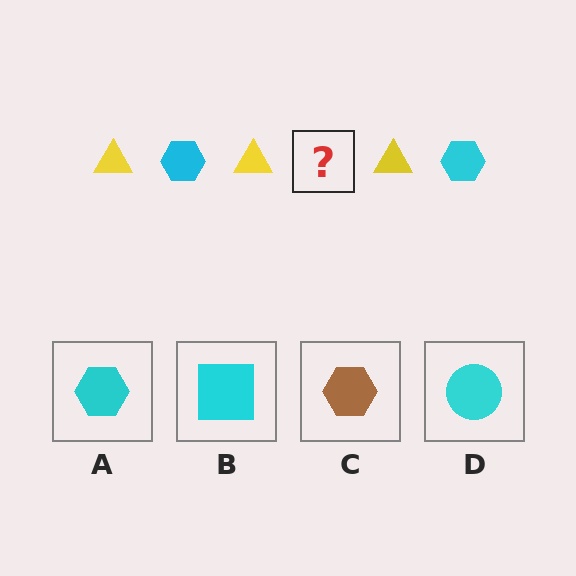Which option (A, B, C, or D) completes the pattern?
A.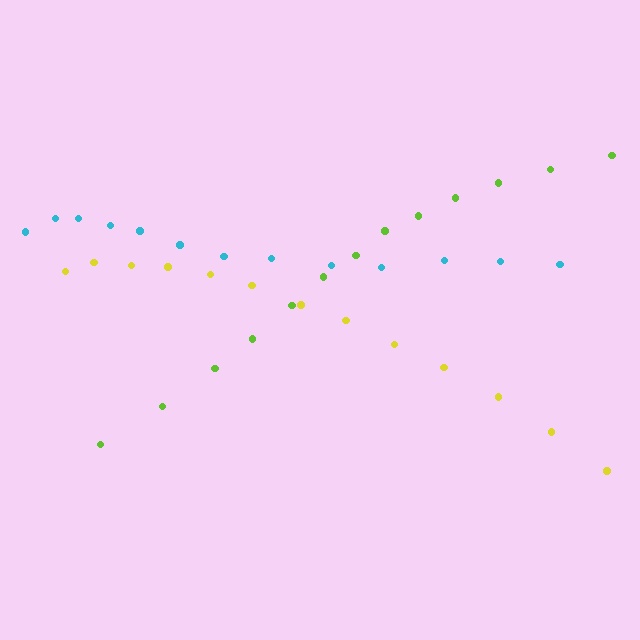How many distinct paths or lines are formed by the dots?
There are 3 distinct paths.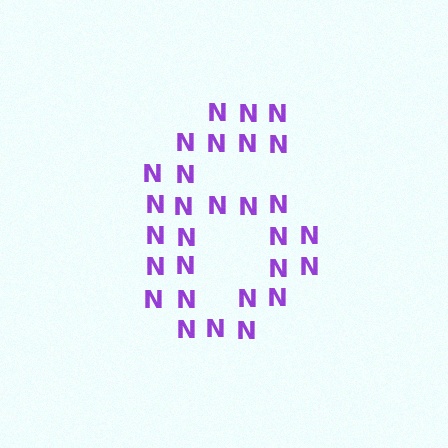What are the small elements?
The small elements are letter N's.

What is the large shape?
The large shape is the digit 6.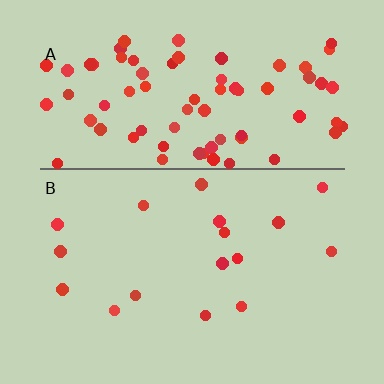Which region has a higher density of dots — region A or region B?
A (the top).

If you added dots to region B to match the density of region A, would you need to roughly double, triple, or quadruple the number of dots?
Approximately quadruple.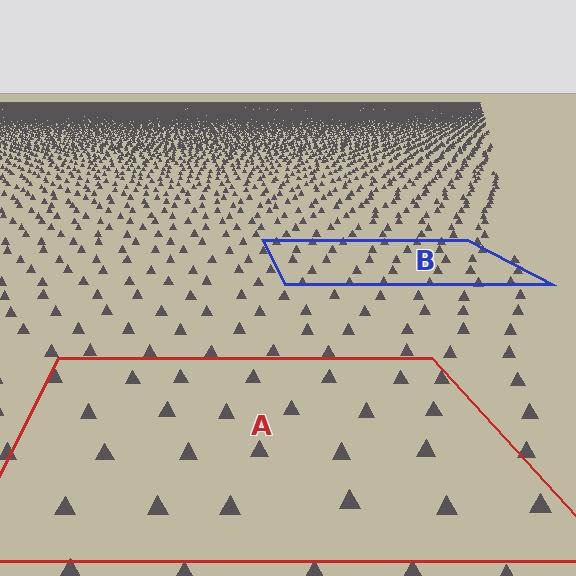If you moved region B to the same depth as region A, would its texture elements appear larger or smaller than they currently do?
They would appear larger. At a closer depth, the same texture elements are projected at a bigger on-screen size.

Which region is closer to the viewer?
Region A is closer. The texture elements there are larger and more spread out.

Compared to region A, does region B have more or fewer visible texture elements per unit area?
Region B has more texture elements per unit area — they are packed more densely because it is farther away.